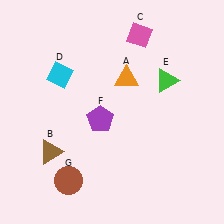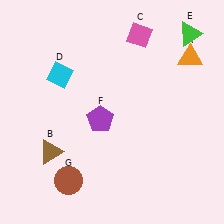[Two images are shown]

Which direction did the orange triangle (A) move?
The orange triangle (A) moved right.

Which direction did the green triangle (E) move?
The green triangle (E) moved up.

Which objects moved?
The objects that moved are: the orange triangle (A), the green triangle (E).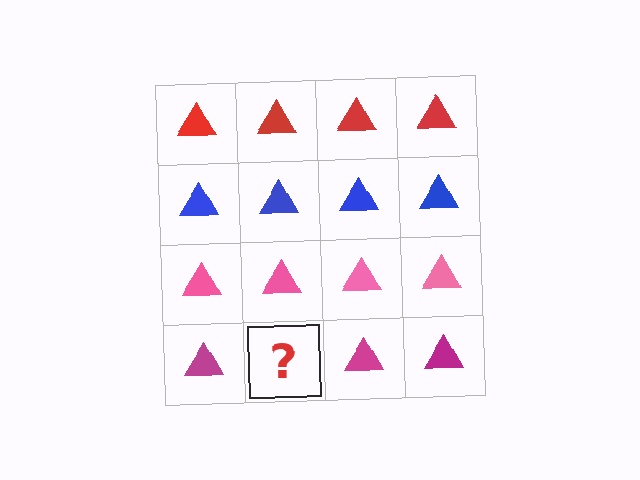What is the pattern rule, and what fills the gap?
The rule is that each row has a consistent color. The gap should be filled with a magenta triangle.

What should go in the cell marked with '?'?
The missing cell should contain a magenta triangle.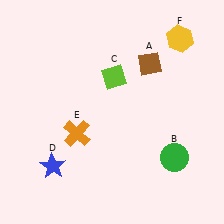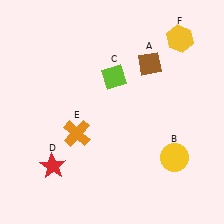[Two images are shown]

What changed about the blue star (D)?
In Image 1, D is blue. In Image 2, it changed to red.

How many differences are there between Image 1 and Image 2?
There are 2 differences between the two images.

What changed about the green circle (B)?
In Image 1, B is green. In Image 2, it changed to yellow.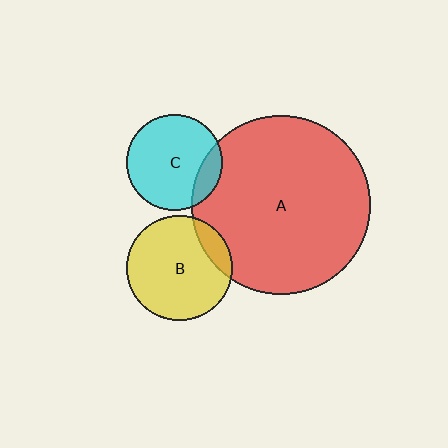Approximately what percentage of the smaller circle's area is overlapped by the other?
Approximately 15%.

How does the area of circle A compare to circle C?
Approximately 3.5 times.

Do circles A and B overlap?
Yes.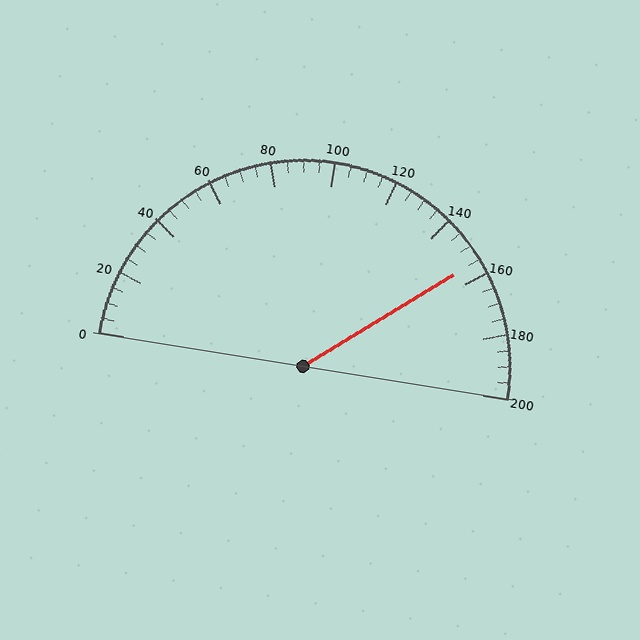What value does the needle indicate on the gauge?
The needle indicates approximately 155.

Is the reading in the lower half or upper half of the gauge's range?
The reading is in the upper half of the range (0 to 200).